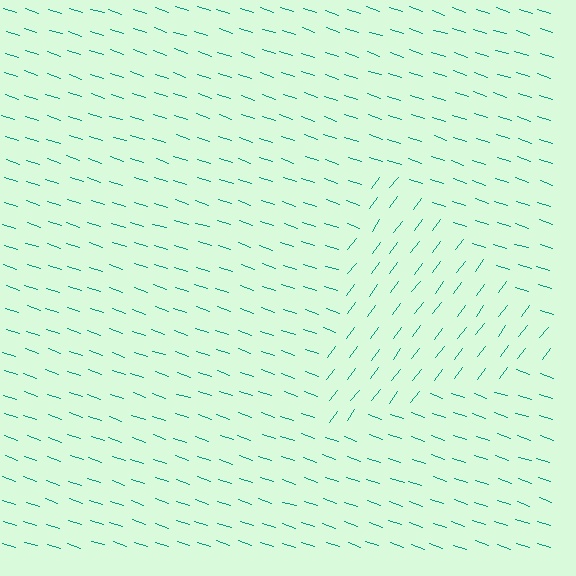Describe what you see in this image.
The image is filled with small teal line segments. A triangle region in the image has lines oriented differently from the surrounding lines, creating a visible texture boundary.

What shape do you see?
I see a triangle.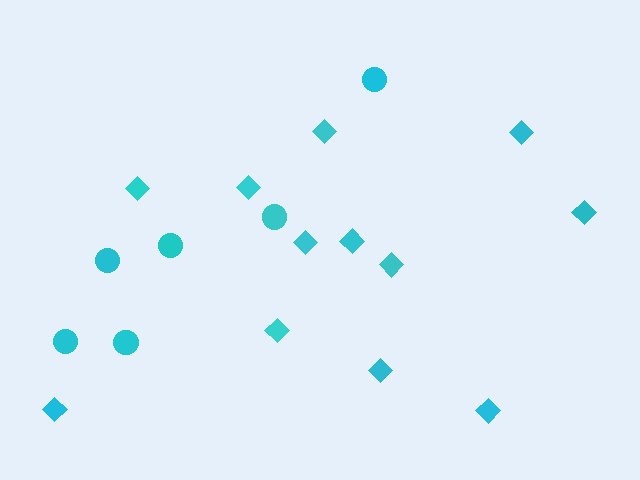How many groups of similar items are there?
There are 2 groups: one group of diamonds (12) and one group of circles (6).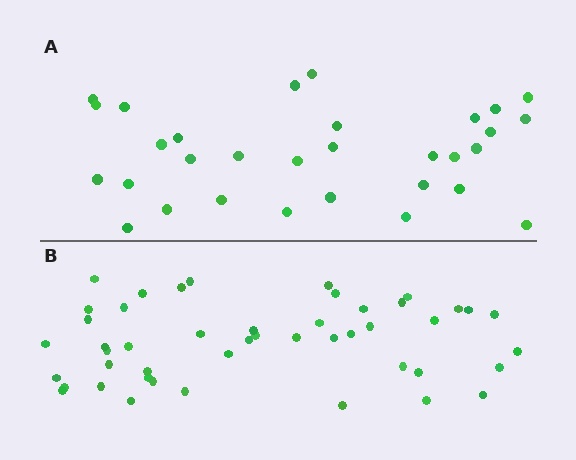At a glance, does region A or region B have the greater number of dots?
Region B (the bottom region) has more dots.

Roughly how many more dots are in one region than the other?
Region B has approximately 15 more dots than region A.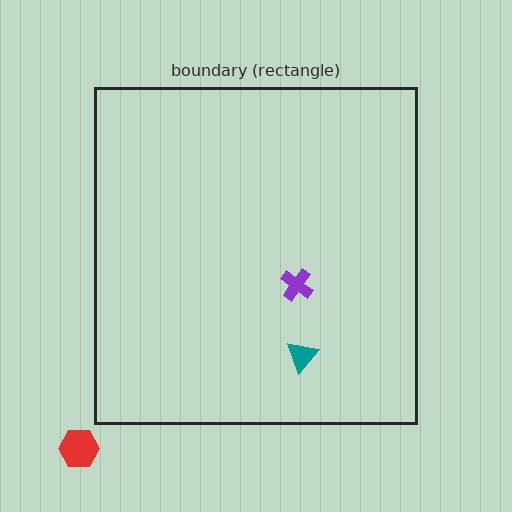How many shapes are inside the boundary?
2 inside, 1 outside.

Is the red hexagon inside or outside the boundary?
Outside.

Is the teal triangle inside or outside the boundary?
Inside.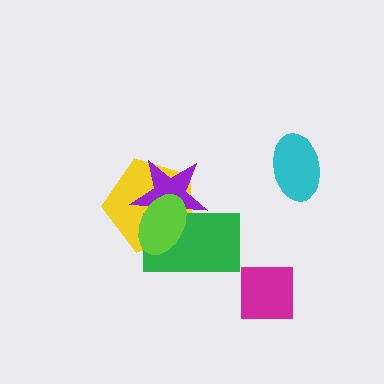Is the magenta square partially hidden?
No, no other shape covers it.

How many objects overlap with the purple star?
3 objects overlap with the purple star.